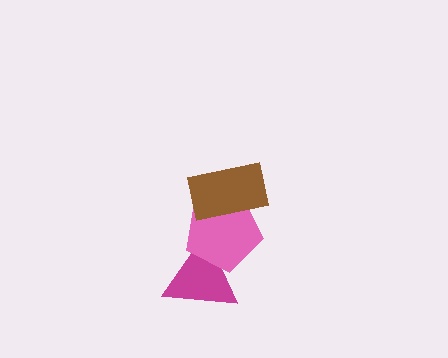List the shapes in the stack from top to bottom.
From top to bottom: the brown rectangle, the pink pentagon, the magenta triangle.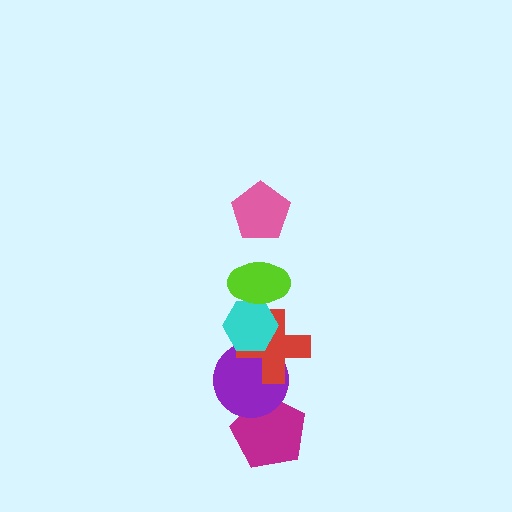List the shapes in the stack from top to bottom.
From top to bottom: the pink pentagon, the lime ellipse, the cyan hexagon, the red cross, the purple circle, the magenta pentagon.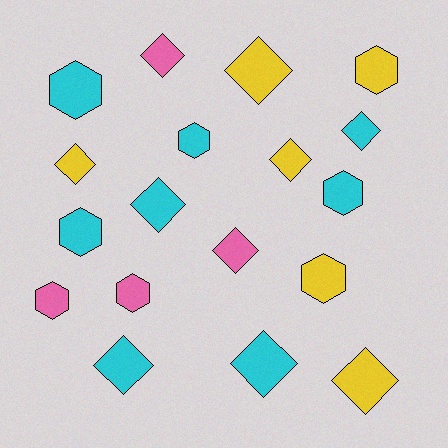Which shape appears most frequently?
Diamond, with 10 objects.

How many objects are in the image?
There are 18 objects.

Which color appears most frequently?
Cyan, with 8 objects.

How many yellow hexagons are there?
There are 2 yellow hexagons.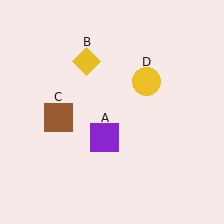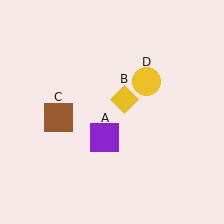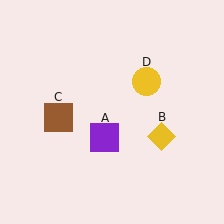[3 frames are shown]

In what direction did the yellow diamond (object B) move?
The yellow diamond (object B) moved down and to the right.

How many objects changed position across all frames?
1 object changed position: yellow diamond (object B).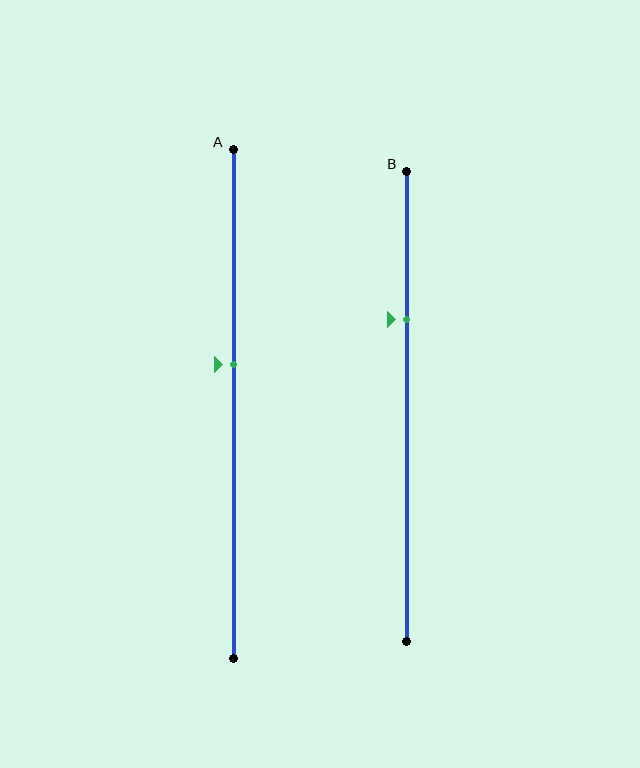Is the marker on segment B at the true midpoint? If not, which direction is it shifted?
No, the marker on segment B is shifted upward by about 18% of the segment length.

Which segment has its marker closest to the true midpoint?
Segment A has its marker closest to the true midpoint.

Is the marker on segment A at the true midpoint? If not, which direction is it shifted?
No, the marker on segment A is shifted upward by about 8% of the segment length.